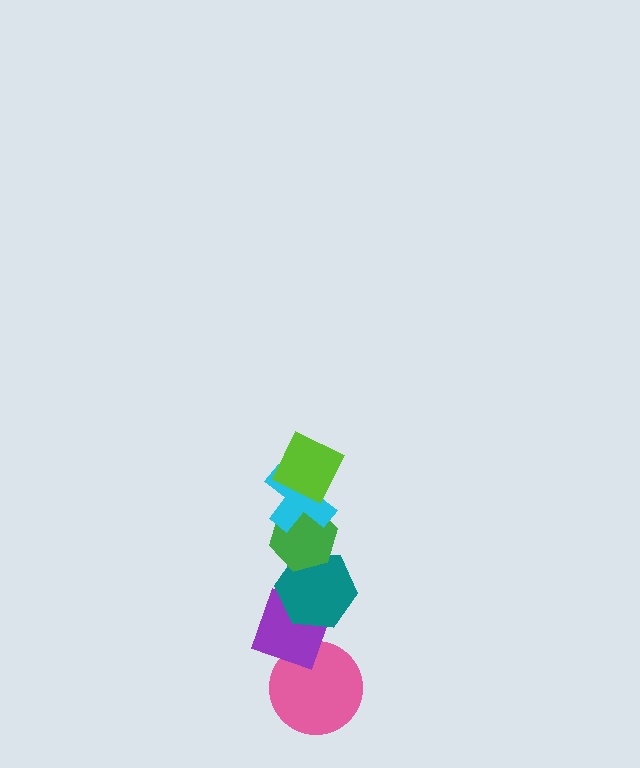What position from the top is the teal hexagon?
The teal hexagon is 4th from the top.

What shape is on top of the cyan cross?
The lime diamond is on top of the cyan cross.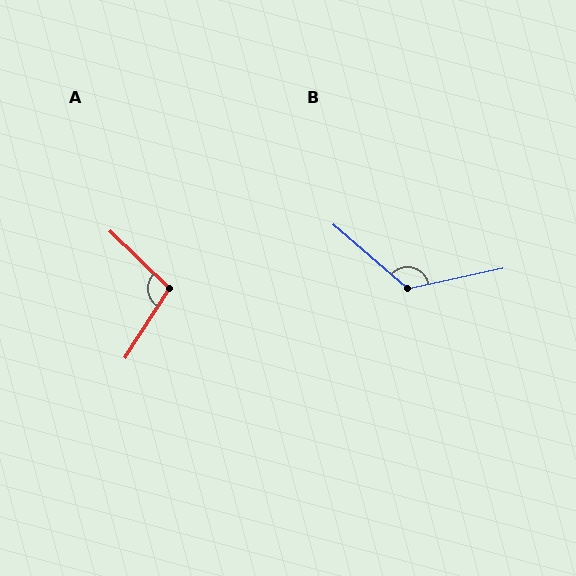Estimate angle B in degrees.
Approximately 127 degrees.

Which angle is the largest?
B, at approximately 127 degrees.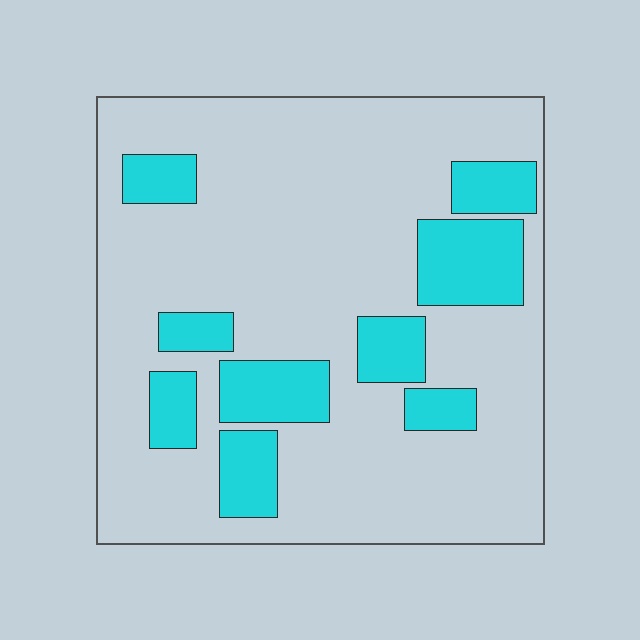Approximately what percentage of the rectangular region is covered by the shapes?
Approximately 20%.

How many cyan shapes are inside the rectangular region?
9.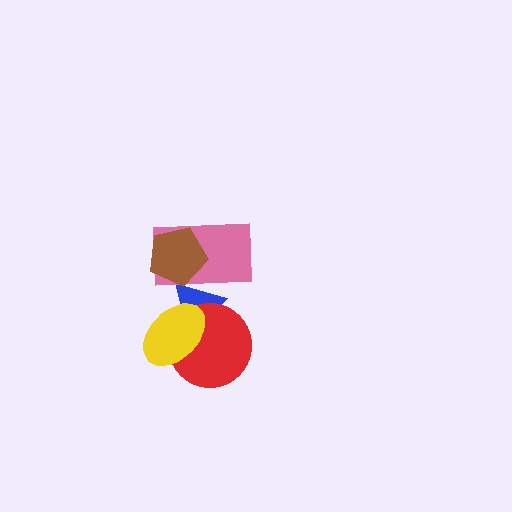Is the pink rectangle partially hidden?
Yes, it is partially covered by another shape.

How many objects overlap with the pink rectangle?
2 objects overlap with the pink rectangle.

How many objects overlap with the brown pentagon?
2 objects overlap with the brown pentagon.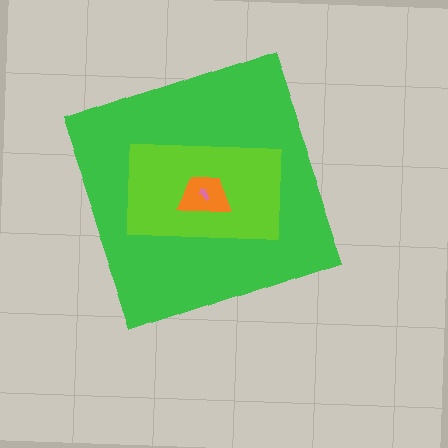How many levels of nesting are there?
4.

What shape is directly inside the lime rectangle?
The orange trapezoid.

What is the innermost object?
The pink arrow.